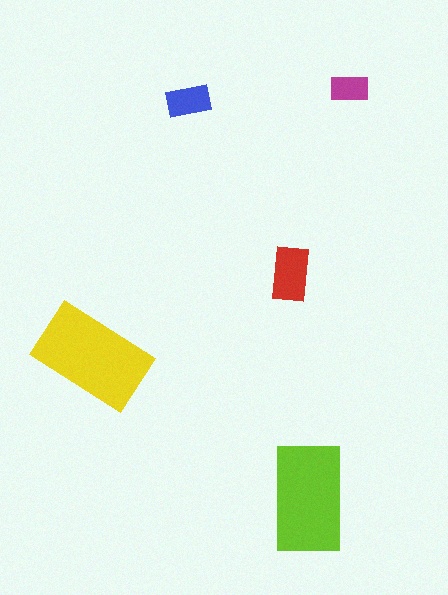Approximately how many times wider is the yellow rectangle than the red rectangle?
About 2 times wider.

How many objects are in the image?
There are 5 objects in the image.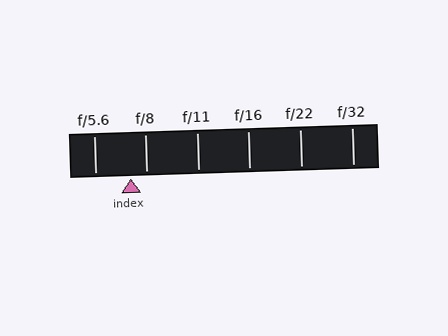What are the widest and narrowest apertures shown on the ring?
The widest aperture shown is f/5.6 and the narrowest is f/32.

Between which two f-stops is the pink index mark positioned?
The index mark is between f/5.6 and f/8.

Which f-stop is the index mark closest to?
The index mark is closest to f/8.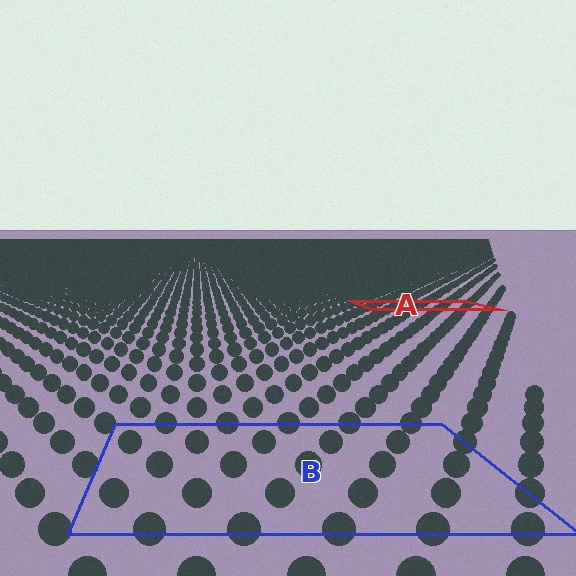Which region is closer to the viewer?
Region B is closer. The texture elements there are larger and more spread out.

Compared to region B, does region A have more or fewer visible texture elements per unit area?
Region A has more texture elements per unit area — they are packed more densely because it is farther away.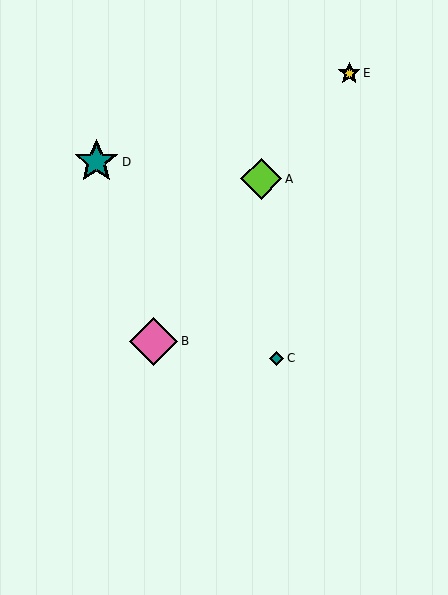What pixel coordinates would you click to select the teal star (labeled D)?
Click at (96, 162) to select the teal star D.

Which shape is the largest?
The pink diamond (labeled B) is the largest.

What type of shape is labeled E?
Shape E is a yellow star.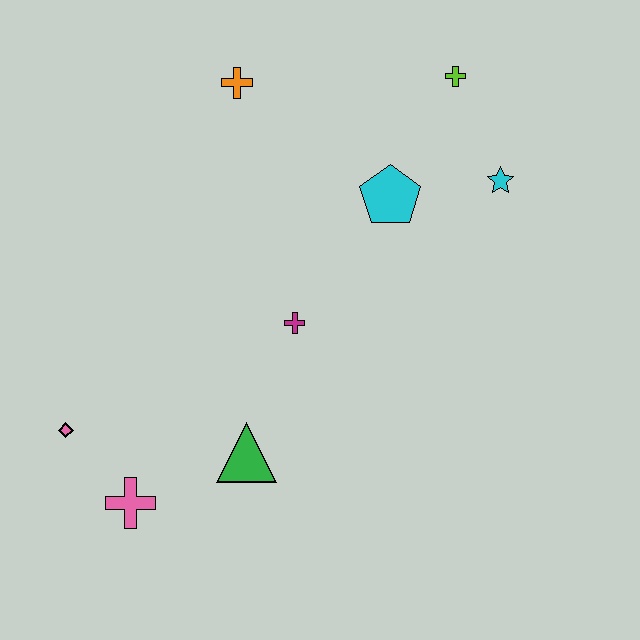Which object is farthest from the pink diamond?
The lime cross is farthest from the pink diamond.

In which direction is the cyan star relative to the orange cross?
The cyan star is to the right of the orange cross.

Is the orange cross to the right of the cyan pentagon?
No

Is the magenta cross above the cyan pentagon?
No